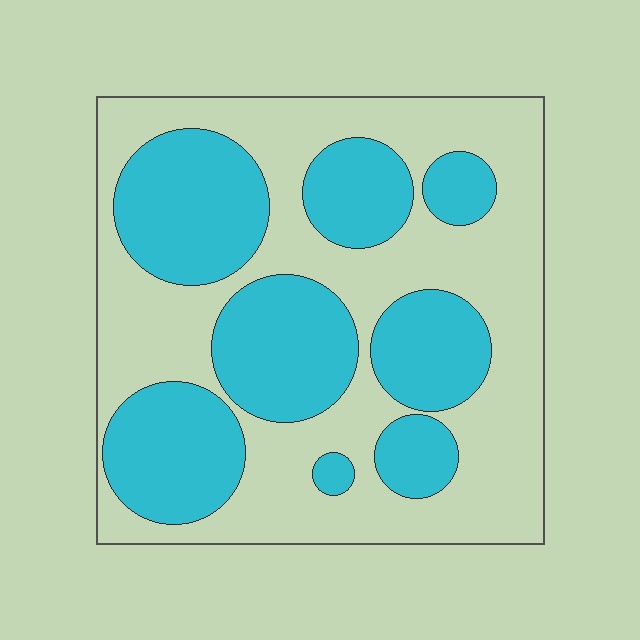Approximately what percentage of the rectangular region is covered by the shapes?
Approximately 45%.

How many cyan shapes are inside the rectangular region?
8.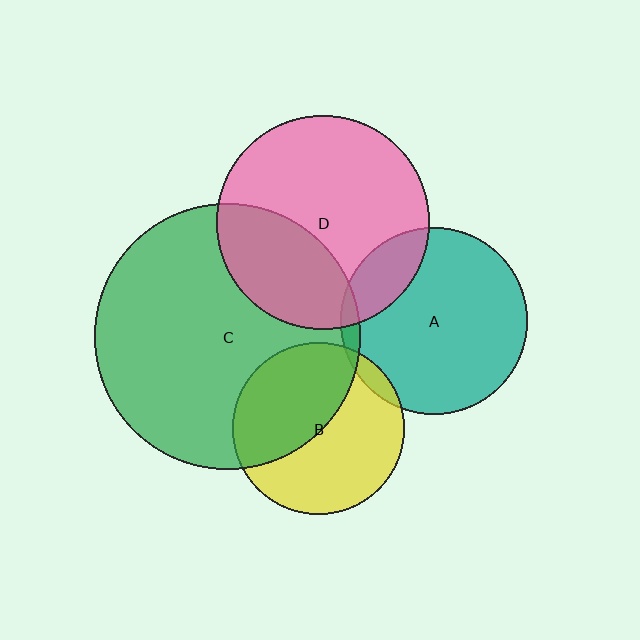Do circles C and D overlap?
Yes.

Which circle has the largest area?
Circle C (green).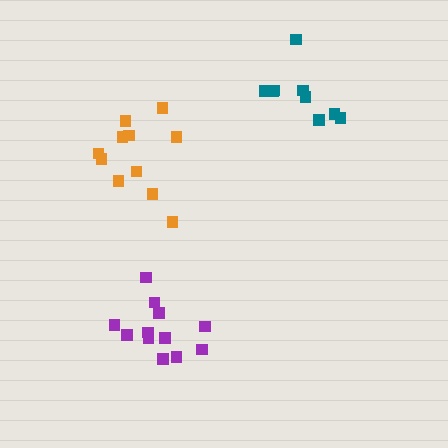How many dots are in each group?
Group 1: 11 dots, Group 2: 9 dots, Group 3: 12 dots (32 total).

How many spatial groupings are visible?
There are 3 spatial groupings.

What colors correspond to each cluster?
The clusters are colored: orange, teal, purple.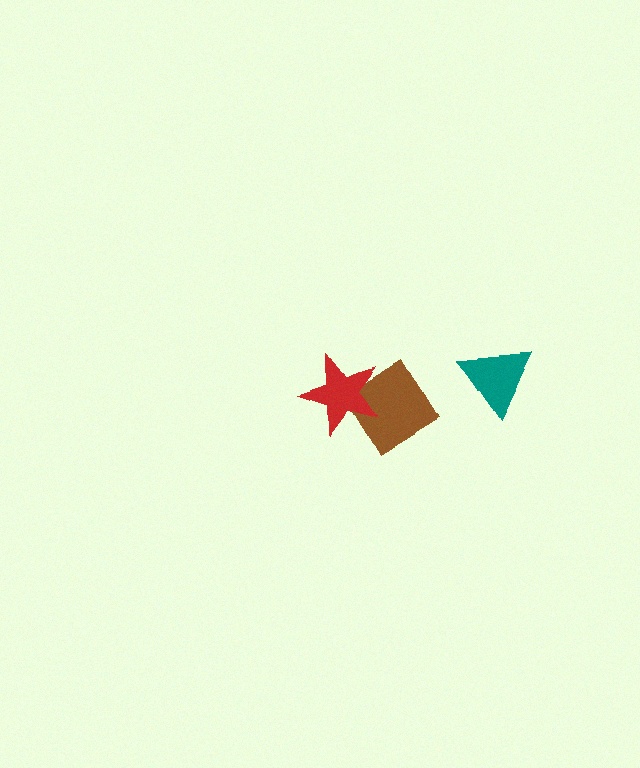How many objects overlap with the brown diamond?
1 object overlaps with the brown diamond.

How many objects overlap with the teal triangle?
0 objects overlap with the teal triangle.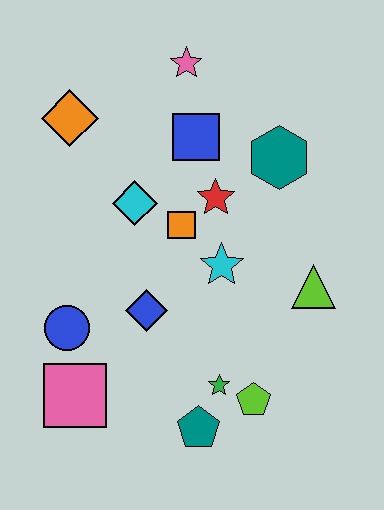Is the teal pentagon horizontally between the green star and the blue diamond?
Yes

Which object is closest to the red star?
The orange square is closest to the red star.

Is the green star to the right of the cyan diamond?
Yes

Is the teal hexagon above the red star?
Yes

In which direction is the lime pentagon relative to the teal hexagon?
The lime pentagon is below the teal hexagon.